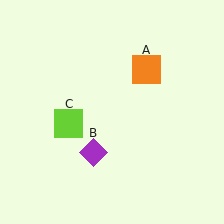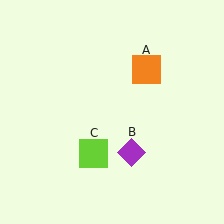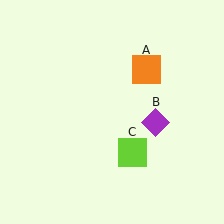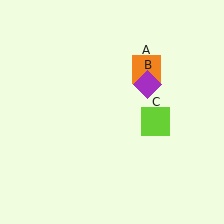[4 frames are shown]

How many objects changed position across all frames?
2 objects changed position: purple diamond (object B), lime square (object C).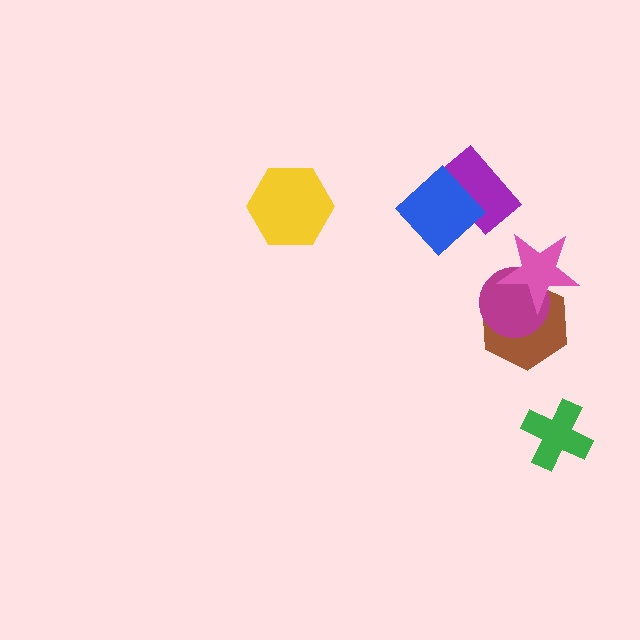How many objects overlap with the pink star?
2 objects overlap with the pink star.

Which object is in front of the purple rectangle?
The blue diamond is in front of the purple rectangle.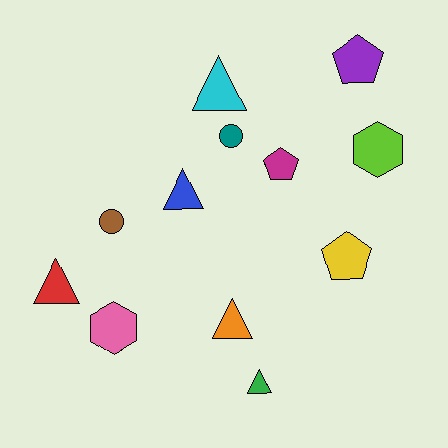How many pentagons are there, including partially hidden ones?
There are 3 pentagons.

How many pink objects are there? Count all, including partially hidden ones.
There is 1 pink object.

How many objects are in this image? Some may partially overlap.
There are 12 objects.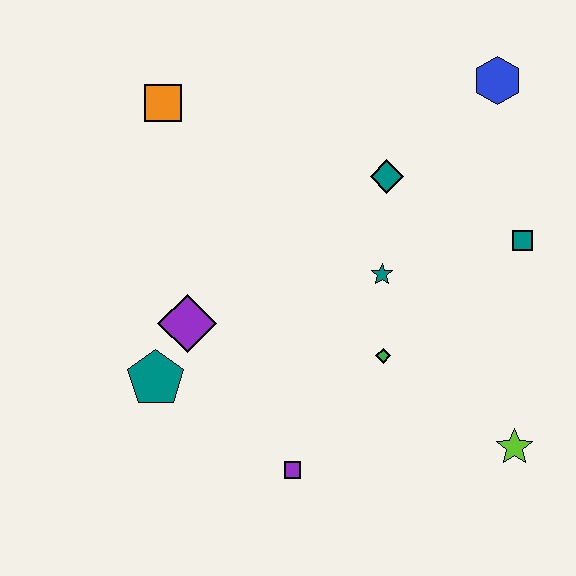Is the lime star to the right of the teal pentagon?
Yes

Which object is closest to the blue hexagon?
The teal diamond is closest to the blue hexagon.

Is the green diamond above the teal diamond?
No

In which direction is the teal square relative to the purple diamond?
The teal square is to the right of the purple diamond.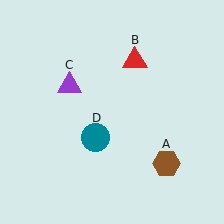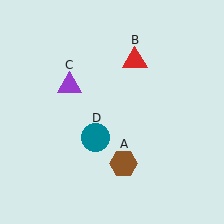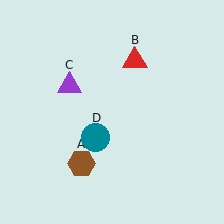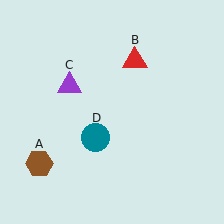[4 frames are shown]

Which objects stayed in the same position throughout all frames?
Red triangle (object B) and purple triangle (object C) and teal circle (object D) remained stationary.